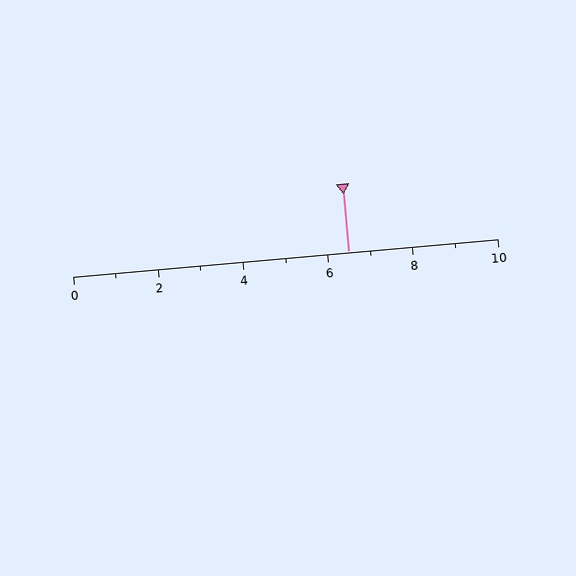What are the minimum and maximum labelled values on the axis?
The axis runs from 0 to 10.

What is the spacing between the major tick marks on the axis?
The major ticks are spaced 2 apart.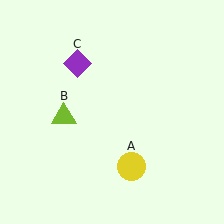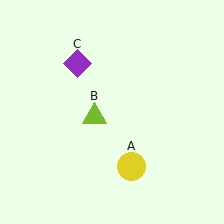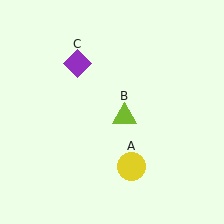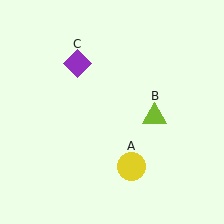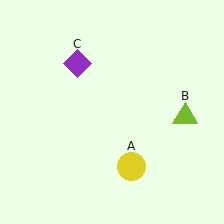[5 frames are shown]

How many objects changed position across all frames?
1 object changed position: lime triangle (object B).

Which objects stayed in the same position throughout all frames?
Yellow circle (object A) and purple diamond (object C) remained stationary.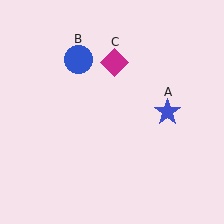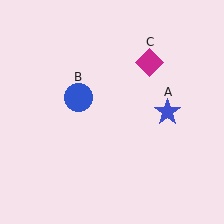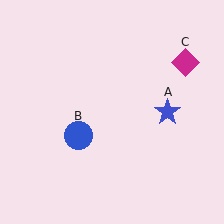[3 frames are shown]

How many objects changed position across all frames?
2 objects changed position: blue circle (object B), magenta diamond (object C).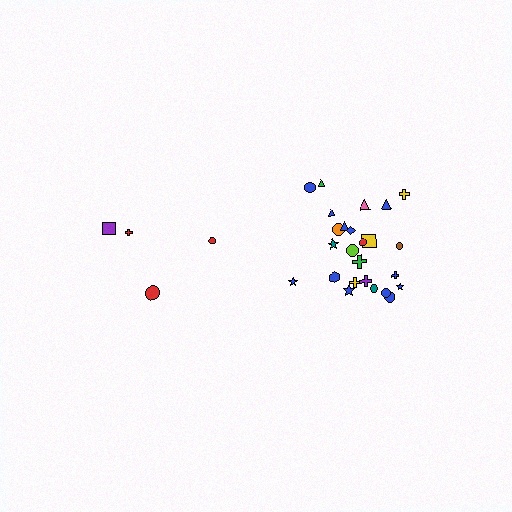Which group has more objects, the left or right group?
The right group.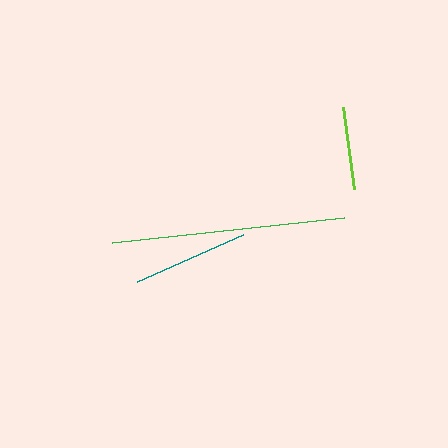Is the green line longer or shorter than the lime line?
The green line is longer than the lime line.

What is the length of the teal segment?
The teal segment is approximately 116 pixels long.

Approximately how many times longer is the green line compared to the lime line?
The green line is approximately 2.8 times the length of the lime line.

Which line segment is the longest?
The green line is the longest at approximately 234 pixels.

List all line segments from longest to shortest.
From longest to shortest: green, teal, lime.